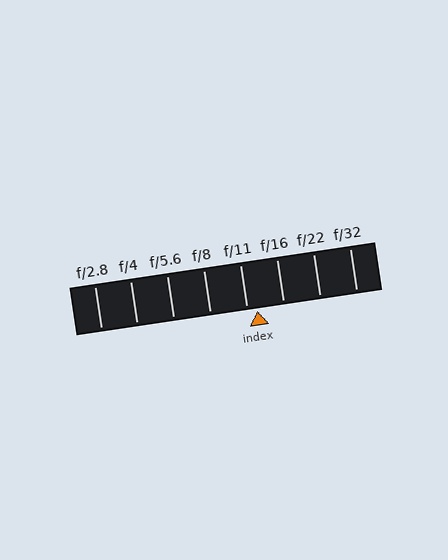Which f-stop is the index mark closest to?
The index mark is closest to f/11.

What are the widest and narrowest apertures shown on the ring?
The widest aperture shown is f/2.8 and the narrowest is f/32.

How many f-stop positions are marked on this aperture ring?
There are 8 f-stop positions marked.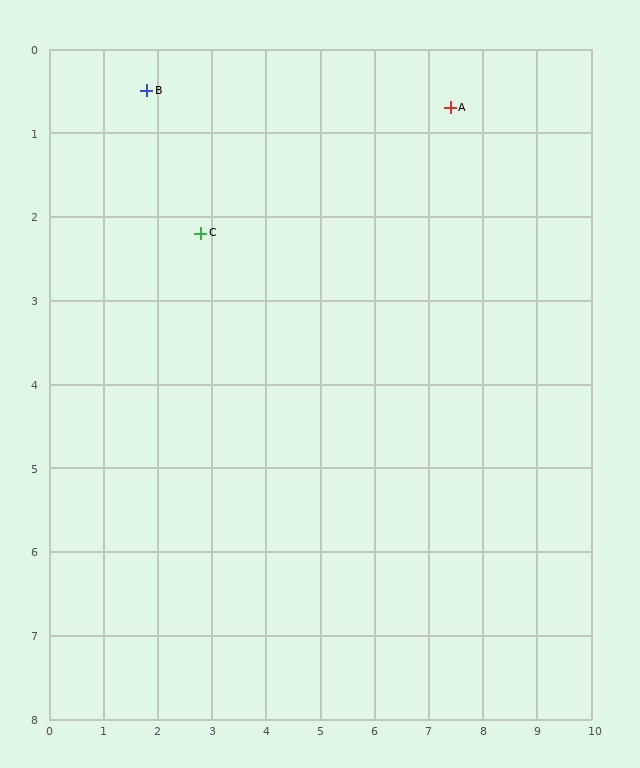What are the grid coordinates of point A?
Point A is at approximately (7.4, 0.7).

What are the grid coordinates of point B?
Point B is at approximately (1.8, 0.5).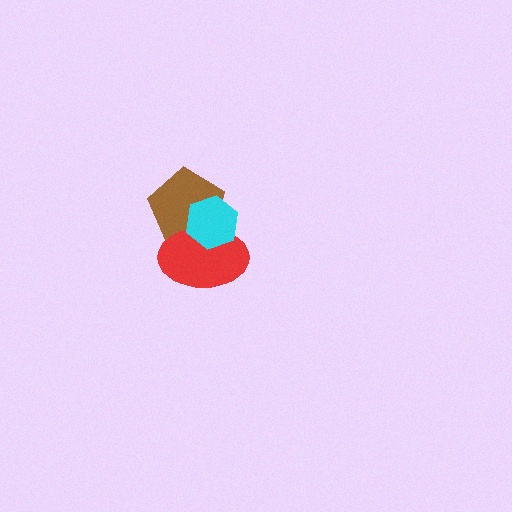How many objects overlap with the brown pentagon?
2 objects overlap with the brown pentagon.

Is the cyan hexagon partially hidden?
No, no other shape covers it.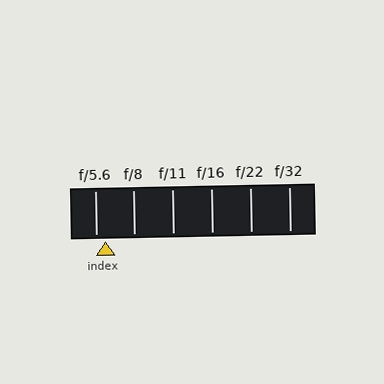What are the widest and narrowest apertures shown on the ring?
The widest aperture shown is f/5.6 and the narrowest is f/32.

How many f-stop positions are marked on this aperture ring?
There are 6 f-stop positions marked.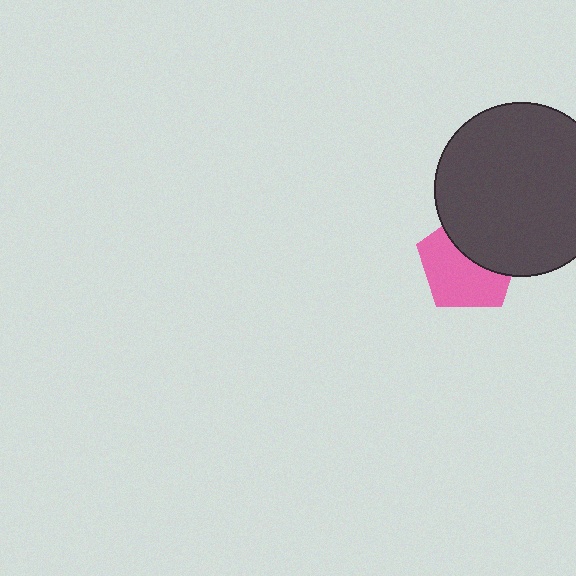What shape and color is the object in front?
The object in front is a dark gray circle.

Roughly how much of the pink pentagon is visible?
About half of it is visible (roughly 59%).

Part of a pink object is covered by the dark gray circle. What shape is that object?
It is a pentagon.